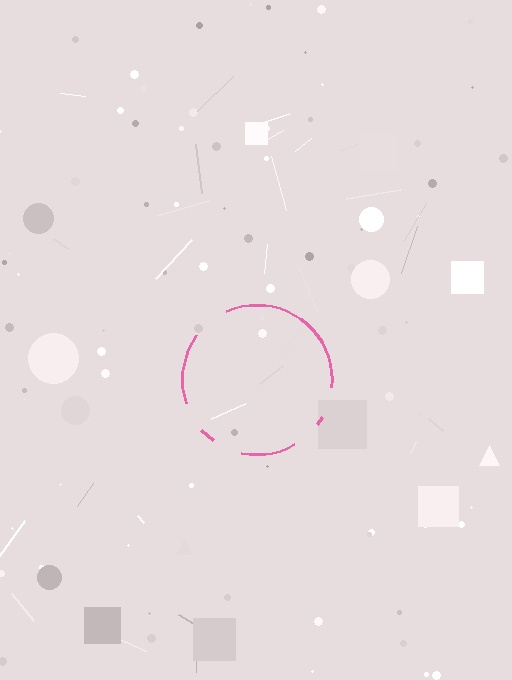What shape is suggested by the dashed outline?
The dashed outline suggests a circle.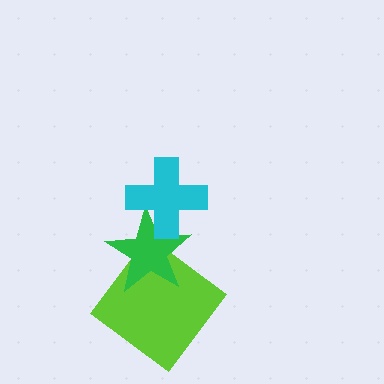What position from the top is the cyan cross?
The cyan cross is 1st from the top.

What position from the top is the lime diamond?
The lime diamond is 3rd from the top.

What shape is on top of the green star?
The cyan cross is on top of the green star.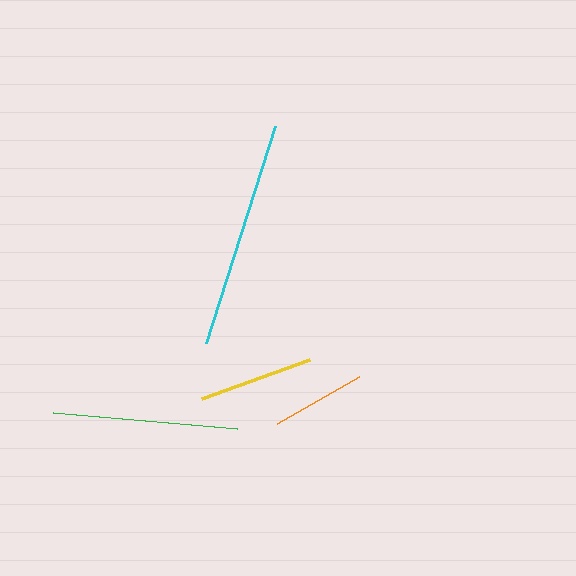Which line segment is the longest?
The cyan line is the longest at approximately 227 pixels.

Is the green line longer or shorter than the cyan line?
The cyan line is longer than the green line.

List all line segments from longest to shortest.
From longest to shortest: cyan, green, yellow, orange.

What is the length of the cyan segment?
The cyan segment is approximately 227 pixels long.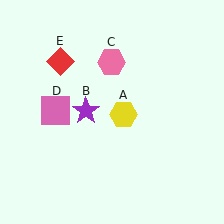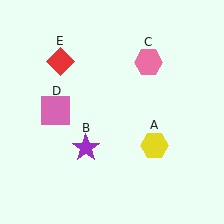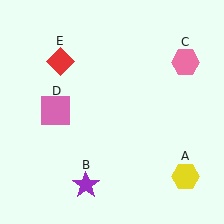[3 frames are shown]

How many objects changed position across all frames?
3 objects changed position: yellow hexagon (object A), purple star (object B), pink hexagon (object C).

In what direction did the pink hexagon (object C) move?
The pink hexagon (object C) moved right.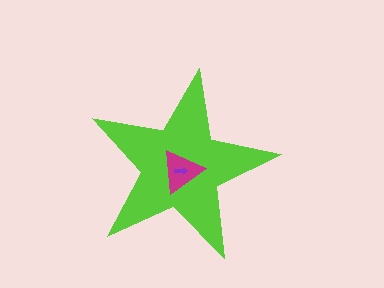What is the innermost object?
The purple arrow.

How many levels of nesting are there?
3.